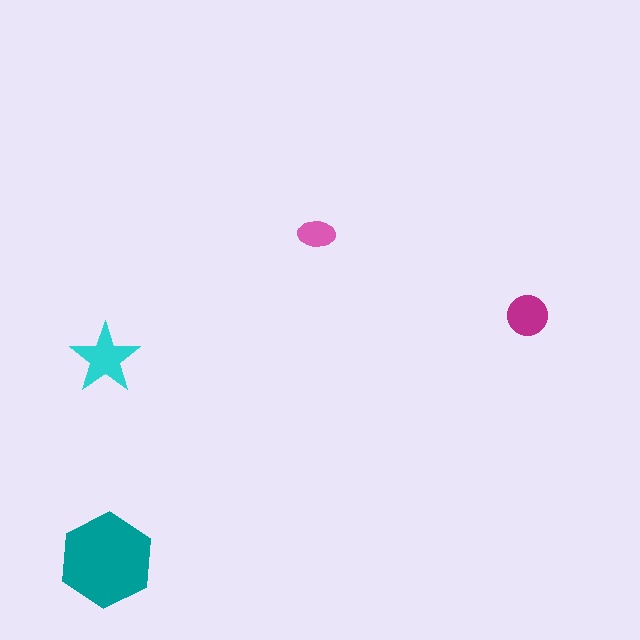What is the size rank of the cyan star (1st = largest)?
2nd.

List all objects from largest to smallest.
The teal hexagon, the cyan star, the magenta circle, the pink ellipse.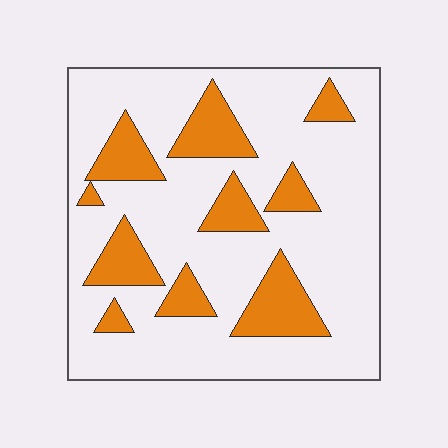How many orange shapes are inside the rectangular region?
10.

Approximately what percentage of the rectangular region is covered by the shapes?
Approximately 25%.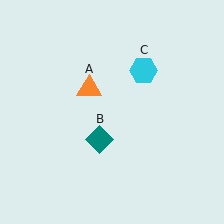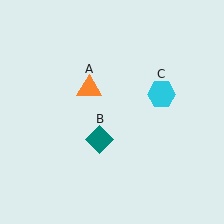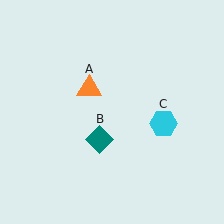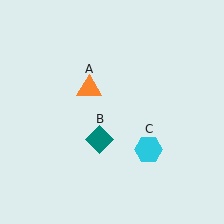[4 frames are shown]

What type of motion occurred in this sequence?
The cyan hexagon (object C) rotated clockwise around the center of the scene.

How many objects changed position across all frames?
1 object changed position: cyan hexagon (object C).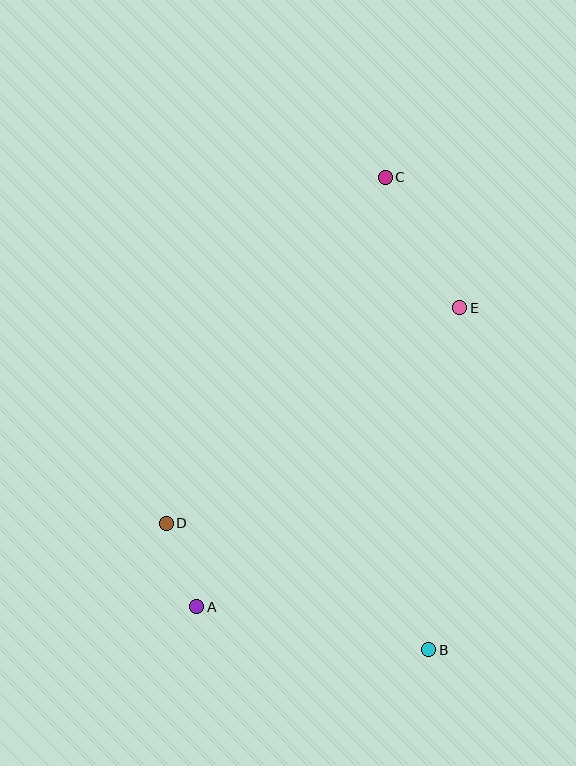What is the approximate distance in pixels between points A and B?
The distance between A and B is approximately 236 pixels.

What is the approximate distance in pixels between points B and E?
The distance between B and E is approximately 343 pixels.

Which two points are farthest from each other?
Points B and C are farthest from each other.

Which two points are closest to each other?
Points A and D are closest to each other.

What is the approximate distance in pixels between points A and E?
The distance between A and E is approximately 398 pixels.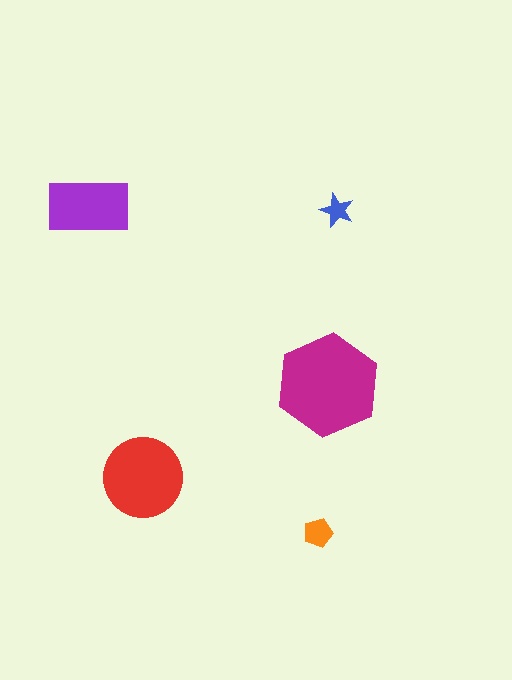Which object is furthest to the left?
The purple rectangle is leftmost.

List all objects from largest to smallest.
The magenta hexagon, the red circle, the purple rectangle, the orange pentagon, the blue star.